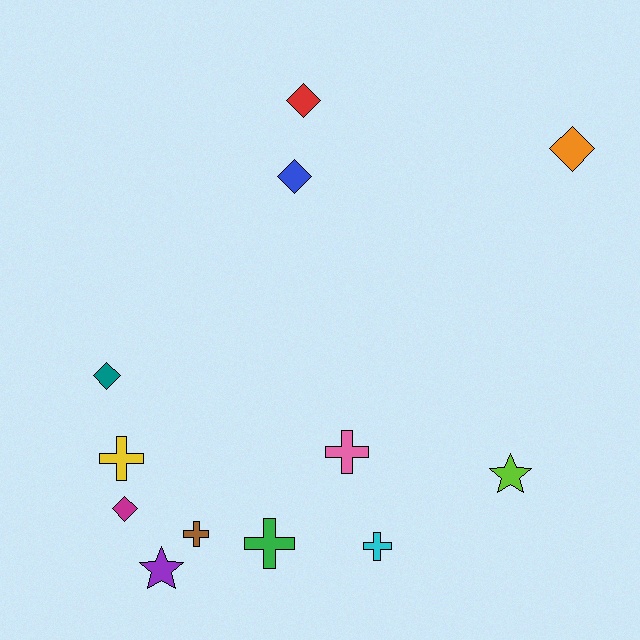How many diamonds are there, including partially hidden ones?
There are 5 diamonds.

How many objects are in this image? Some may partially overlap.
There are 12 objects.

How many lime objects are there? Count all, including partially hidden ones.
There is 1 lime object.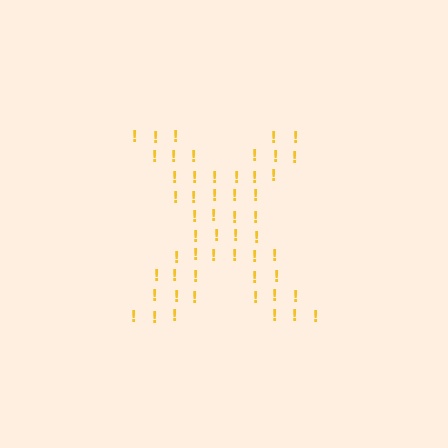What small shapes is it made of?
It is made of small exclamation marks.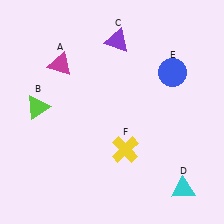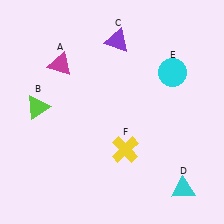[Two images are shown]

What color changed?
The circle (E) changed from blue in Image 1 to cyan in Image 2.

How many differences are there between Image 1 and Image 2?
There is 1 difference between the two images.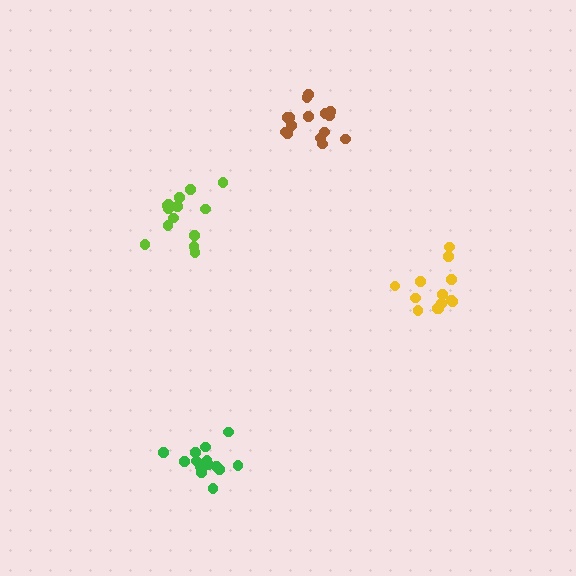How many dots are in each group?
Group 1: 14 dots, Group 2: 14 dots, Group 3: 15 dots, Group 4: 13 dots (56 total).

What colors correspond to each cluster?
The clusters are colored: lime, green, brown, yellow.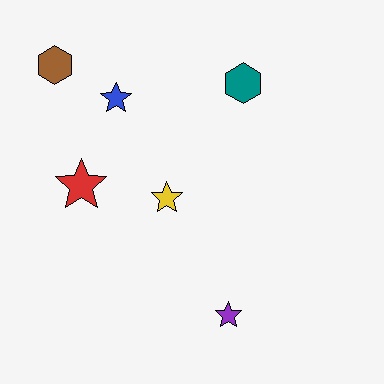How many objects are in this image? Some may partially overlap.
There are 6 objects.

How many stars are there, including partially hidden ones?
There are 4 stars.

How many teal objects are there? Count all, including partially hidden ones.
There is 1 teal object.